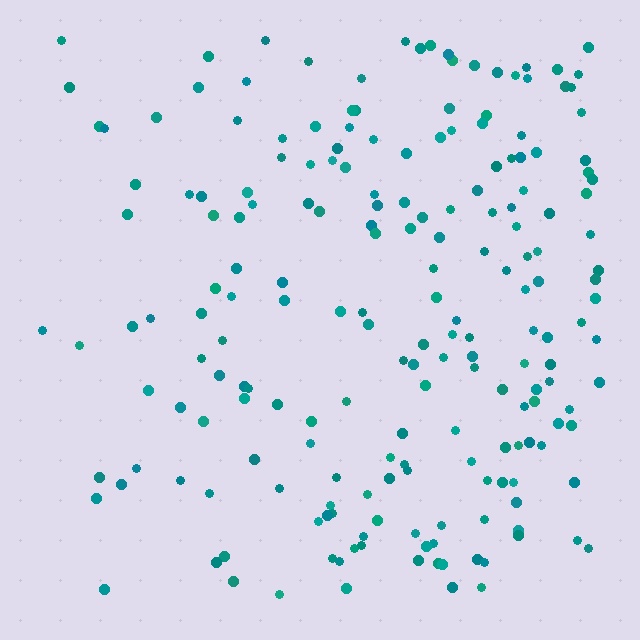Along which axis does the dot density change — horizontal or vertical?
Horizontal.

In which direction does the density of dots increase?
From left to right, with the right side densest.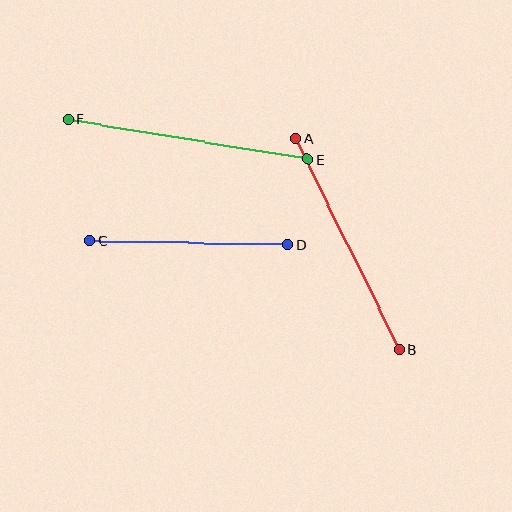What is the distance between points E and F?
The distance is approximately 242 pixels.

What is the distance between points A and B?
The distance is approximately 235 pixels.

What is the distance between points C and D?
The distance is approximately 198 pixels.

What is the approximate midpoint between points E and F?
The midpoint is at approximately (188, 139) pixels.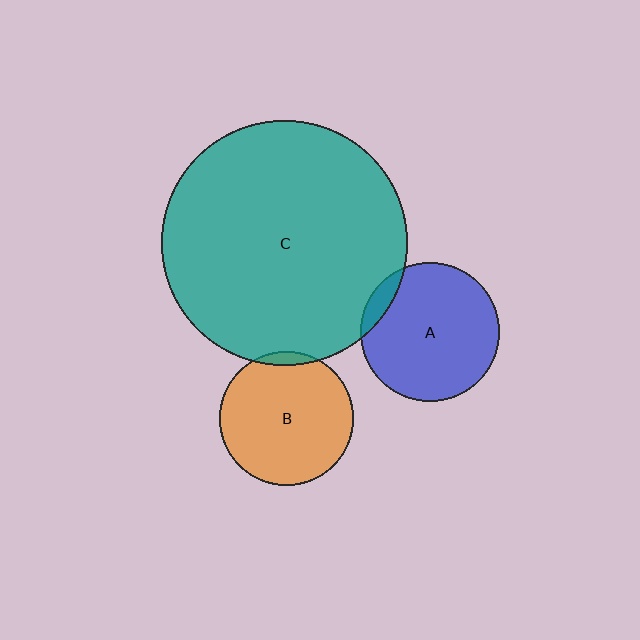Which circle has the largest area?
Circle C (teal).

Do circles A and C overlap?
Yes.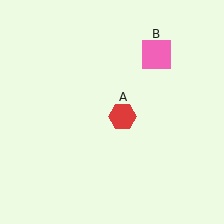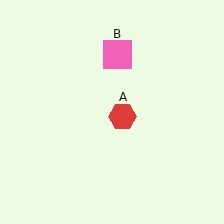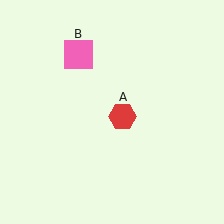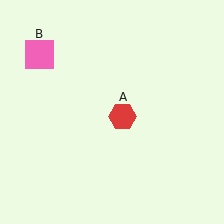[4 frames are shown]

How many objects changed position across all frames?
1 object changed position: pink square (object B).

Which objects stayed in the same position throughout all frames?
Red hexagon (object A) remained stationary.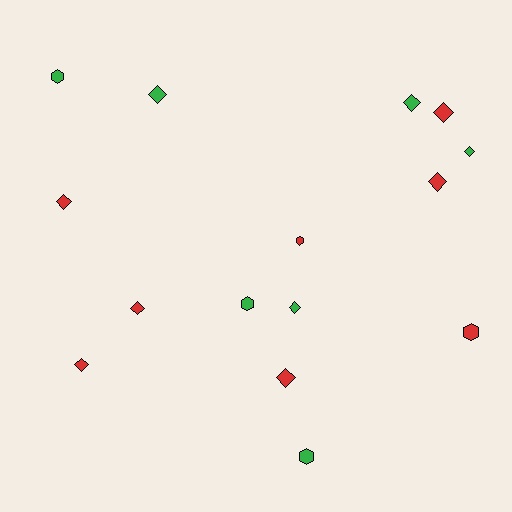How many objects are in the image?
There are 15 objects.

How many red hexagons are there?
There are 2 red hexagons.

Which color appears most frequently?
Red, with 8 objects.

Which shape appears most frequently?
Diamond, with 10 objects.